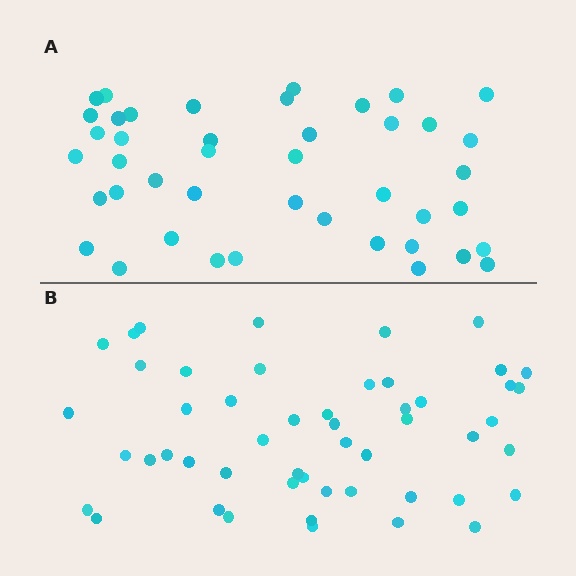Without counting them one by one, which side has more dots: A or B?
Region B (the bottom region) has more dots.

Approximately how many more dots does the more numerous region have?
Region B has roughly 8 or so more dots than region A.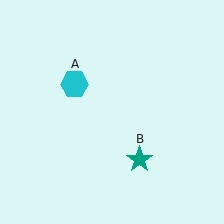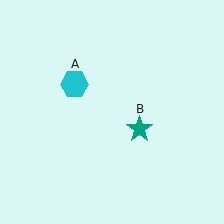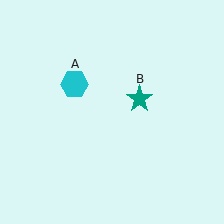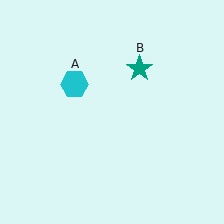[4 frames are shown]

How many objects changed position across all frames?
1 object changed position: teal star (object B).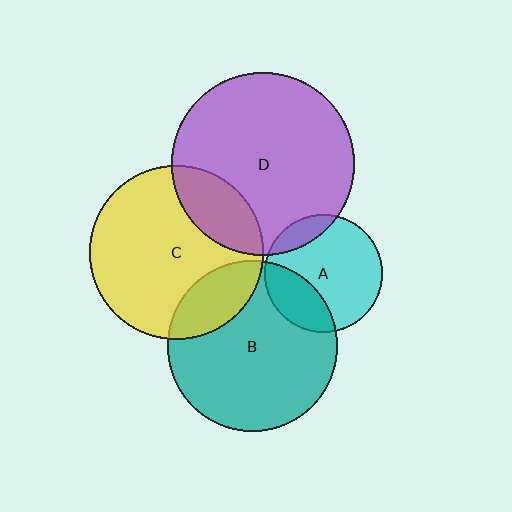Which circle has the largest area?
Circle D (purple).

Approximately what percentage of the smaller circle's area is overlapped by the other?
Approximately 25%.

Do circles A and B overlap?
Yes.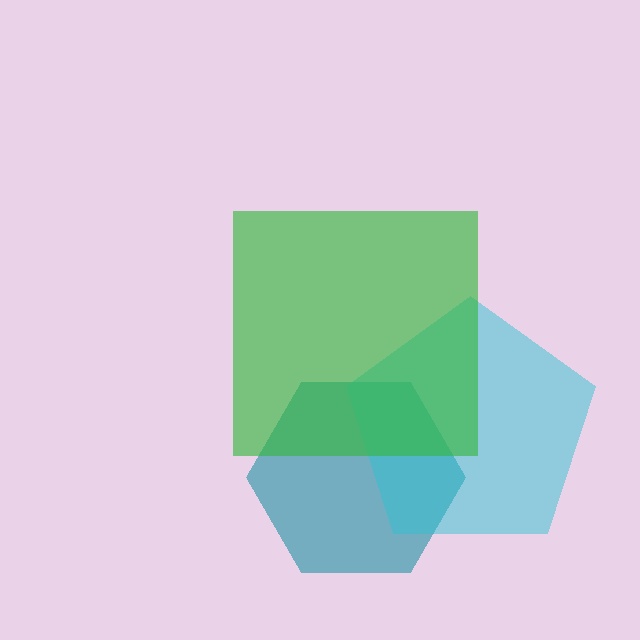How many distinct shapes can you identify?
There are 3 distinct shapes: a teal hexagon, a cyan pentagon, a green square.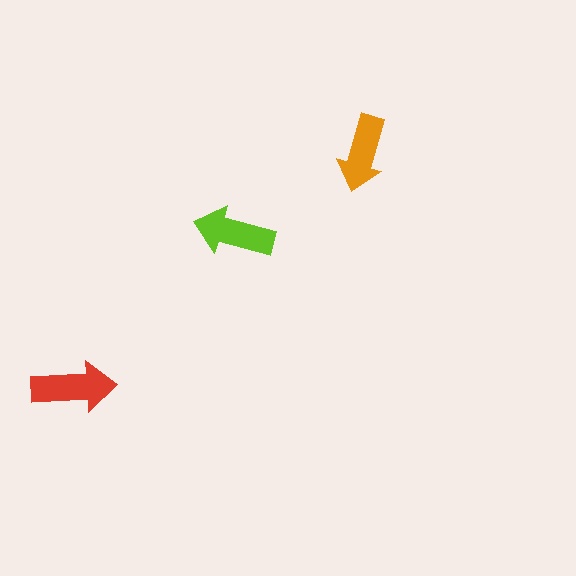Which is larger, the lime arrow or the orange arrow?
The lime one.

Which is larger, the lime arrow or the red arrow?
The red one.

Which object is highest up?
The orange arrow is topmost.